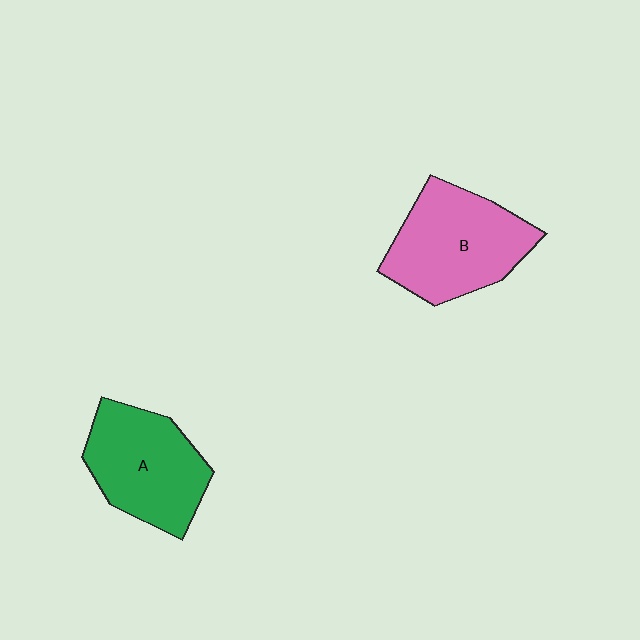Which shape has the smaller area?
Shape A (green).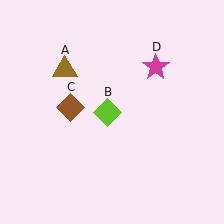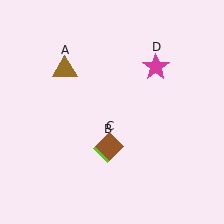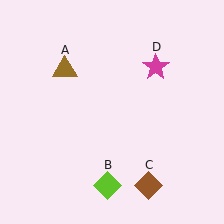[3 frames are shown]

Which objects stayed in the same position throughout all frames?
Brown triangle (object A) and magenta star (object D) remained stationary.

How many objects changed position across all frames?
2 objects changed position: lime diamond (object B), brown diamond (object C).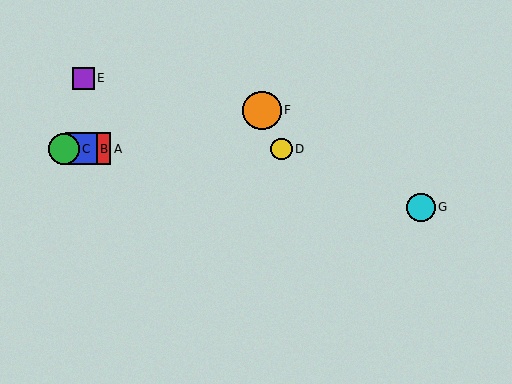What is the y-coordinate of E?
Object E is at y≈78.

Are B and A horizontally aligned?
Yes, both are at y≈149.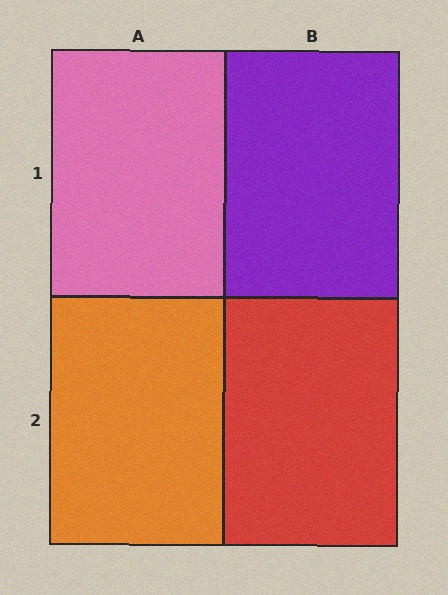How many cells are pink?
1 cell is pink.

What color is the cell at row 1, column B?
Purple.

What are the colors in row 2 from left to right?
Orange, red.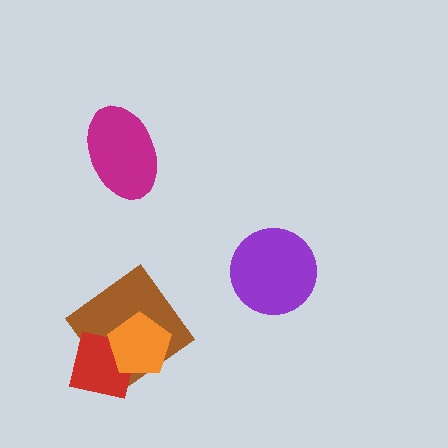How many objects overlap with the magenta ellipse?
0 objects overlap with the magenta ellipse.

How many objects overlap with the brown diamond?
2 objects overlap with the brown diamond.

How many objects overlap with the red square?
2 objects overlap with the red square.